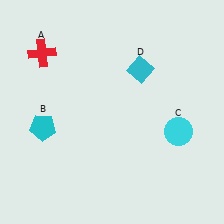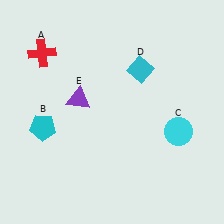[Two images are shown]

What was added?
A purple triangle (E) was added in Image 2.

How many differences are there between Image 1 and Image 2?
There is 1 difference between the two images.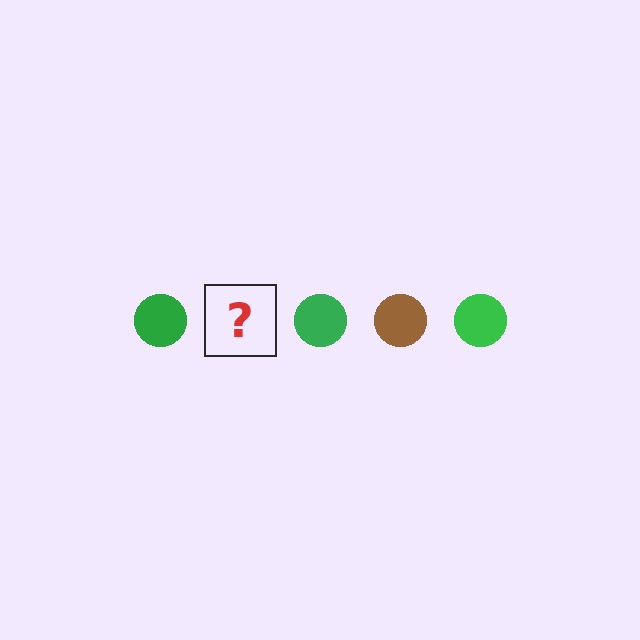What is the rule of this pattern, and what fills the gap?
The rule is that the pattern cycles through green, brown circles. The gap should be filled with a brown circle.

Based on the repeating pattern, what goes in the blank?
The blank should be a brown circle.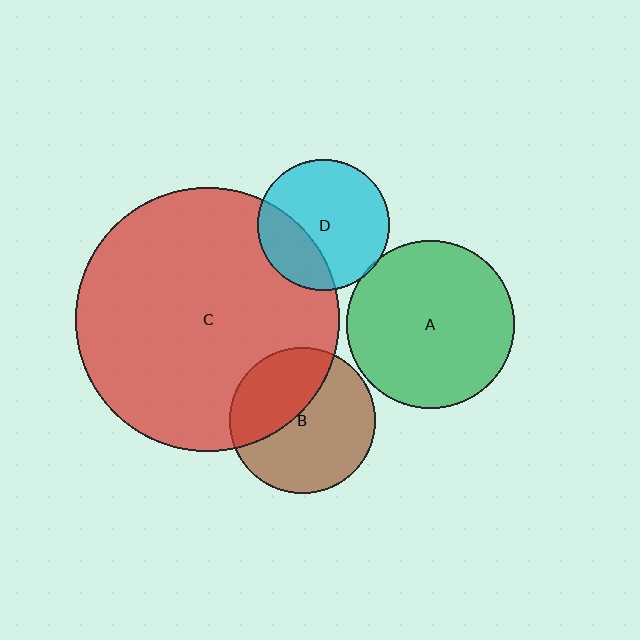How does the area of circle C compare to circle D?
Approximately 4.0 times.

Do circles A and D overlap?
Yes.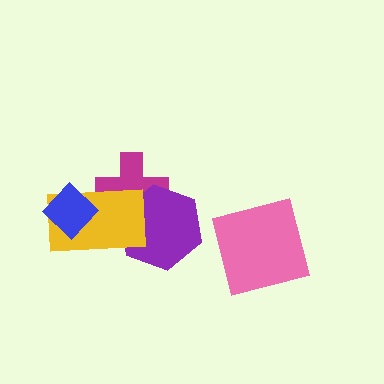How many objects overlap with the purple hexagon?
2 objects overlap with the purple hexagon.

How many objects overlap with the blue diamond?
1 object overlaps with the blue diamond.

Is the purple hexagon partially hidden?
Yes, it is partially covered by another shape.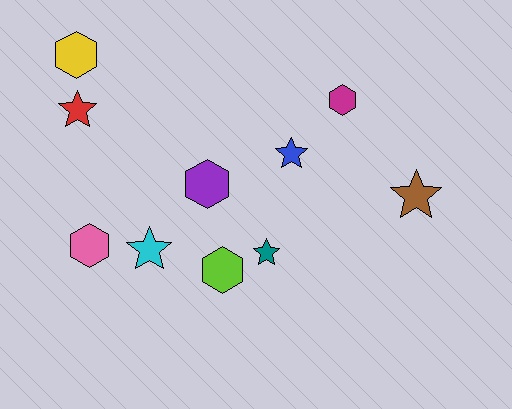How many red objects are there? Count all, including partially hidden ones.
There is 1 red object.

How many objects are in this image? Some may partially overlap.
There are 10 objects.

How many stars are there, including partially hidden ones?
There are 5 stars.